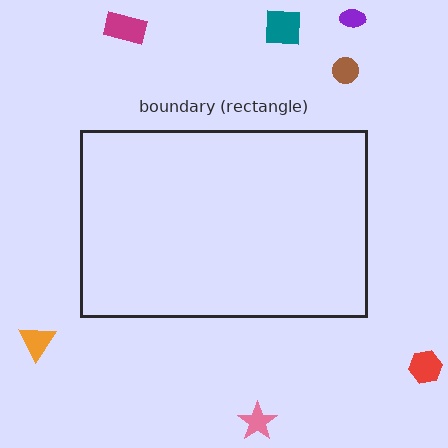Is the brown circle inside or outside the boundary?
Outside.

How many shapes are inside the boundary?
0 inside, 7 outside.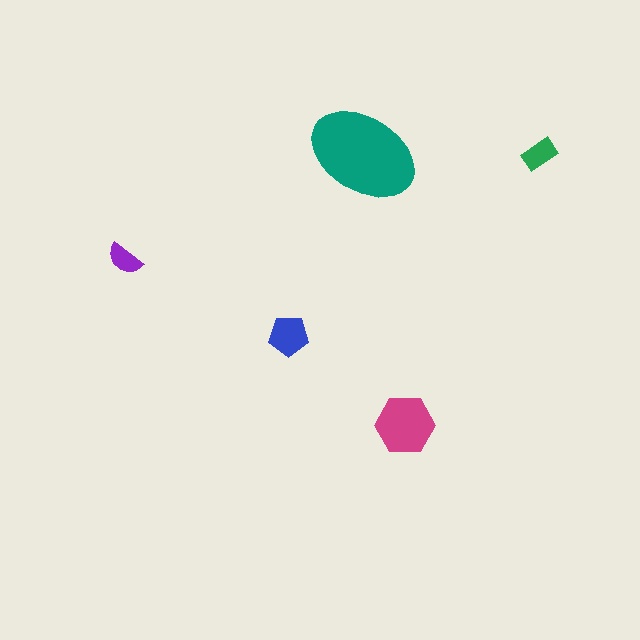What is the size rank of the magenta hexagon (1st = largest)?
2nd.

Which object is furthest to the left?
The purple semicircle is leftmost.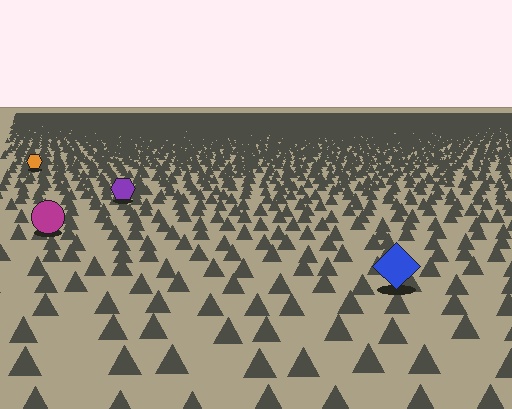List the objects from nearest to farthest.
From nearest to farthest: the blue diamond, the magenta circle, the purple hexagon, the orange hexagon.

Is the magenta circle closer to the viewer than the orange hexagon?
Yes. The magenta circle is closer — you can tell from the texture gradient: the ground texture is coarser near it.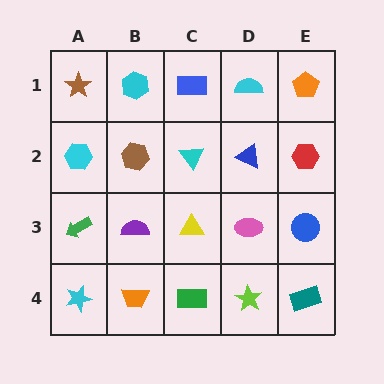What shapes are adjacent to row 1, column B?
A brown hexagon (row 2, column B), a brown star (row 1, column A), a blue rectangle (row 1, column C).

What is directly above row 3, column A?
A cyan hexagon.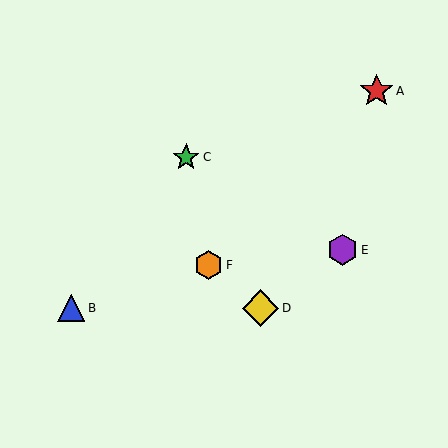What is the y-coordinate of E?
Object E is at y≈250.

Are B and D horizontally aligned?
Yes, both are at y≈308.